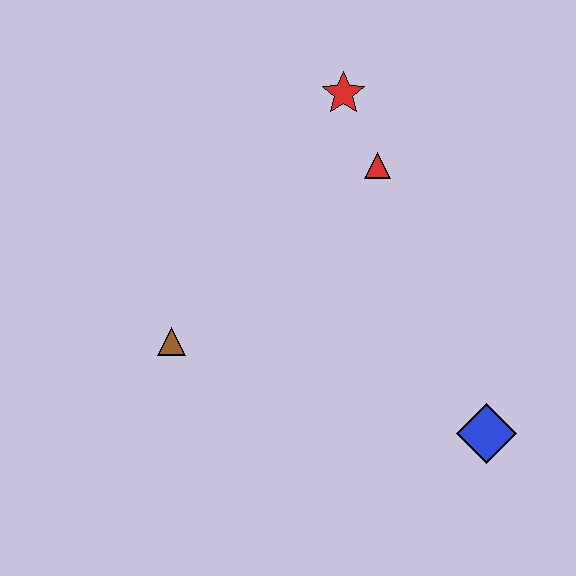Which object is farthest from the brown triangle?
The blue diamond is farthest from the brown triangle.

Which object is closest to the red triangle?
The red star is closest to the red triangle.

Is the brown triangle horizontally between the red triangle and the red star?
No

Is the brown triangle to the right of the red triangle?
No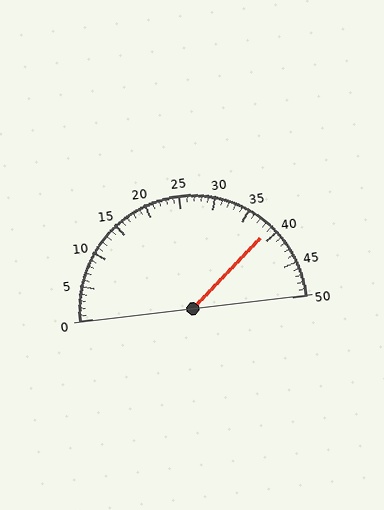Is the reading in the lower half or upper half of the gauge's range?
The reading is in the upper half of the range (0 to 50).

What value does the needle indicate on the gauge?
The needle indicates approximately 39.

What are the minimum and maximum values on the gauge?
The gauge ranges from 0 to 50.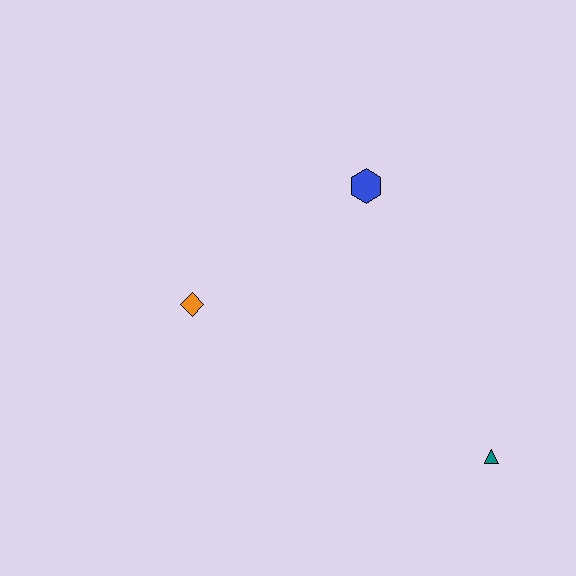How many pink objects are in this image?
There are no pink objects.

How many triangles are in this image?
There is 1 triangle.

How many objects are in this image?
There are 3 objects.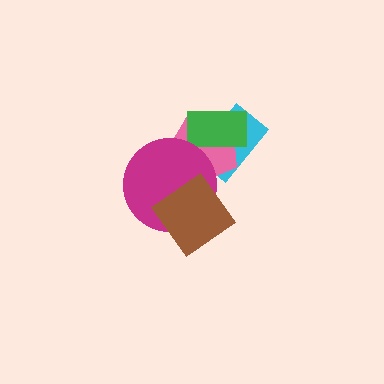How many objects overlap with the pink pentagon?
4 objects overlap with the pink pentagon.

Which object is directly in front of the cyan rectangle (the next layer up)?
The pink pentagon is directly in front of the cyan rectangle.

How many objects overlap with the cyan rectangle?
2 objects overlap with the cyan rectangle.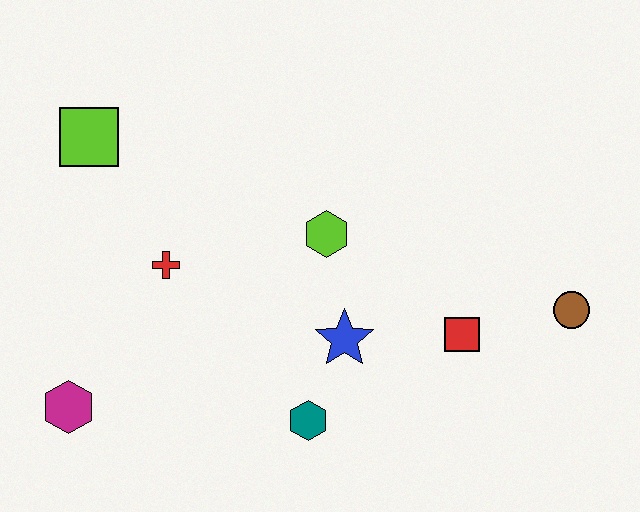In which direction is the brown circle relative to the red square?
The brown circle is to the right of the red square.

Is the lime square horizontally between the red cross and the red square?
No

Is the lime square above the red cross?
Yes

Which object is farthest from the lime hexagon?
The magenta hexagon is farthest from the lime hexagon.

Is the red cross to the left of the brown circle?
Yes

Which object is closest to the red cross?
The lime square is closest to the red cross.